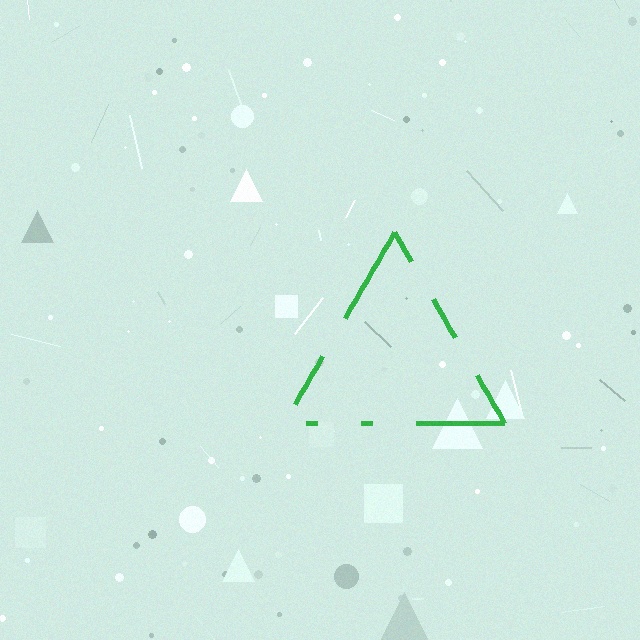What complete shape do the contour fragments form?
The contour fragments form a triangle.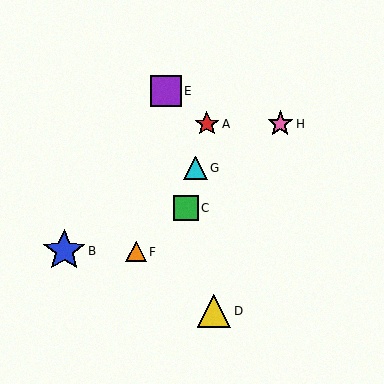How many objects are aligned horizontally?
2 objects (A, H) are aligned horizontally.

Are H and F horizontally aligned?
No, H is at y≈124 and F is at y≈252.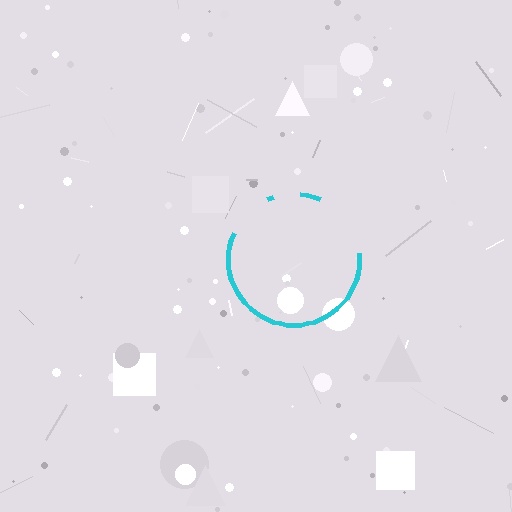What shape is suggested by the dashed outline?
The dashed outline suggests a circle.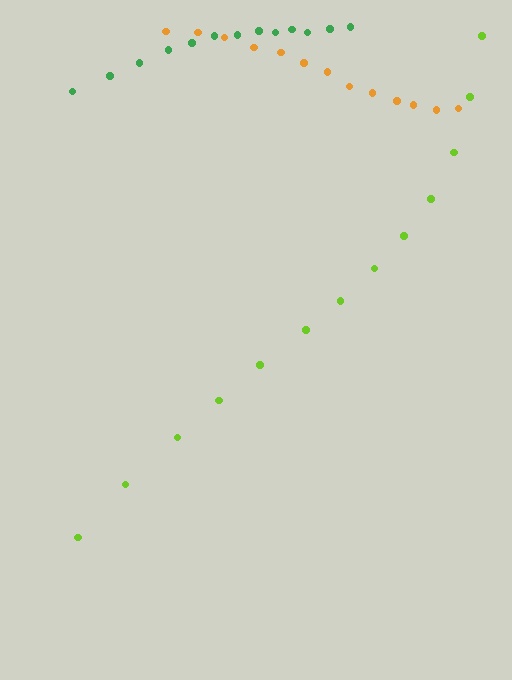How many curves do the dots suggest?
There are 3 distinct paths.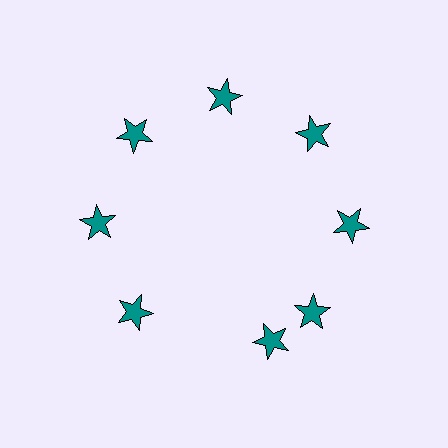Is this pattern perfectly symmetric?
No. The 8 teal stars are arranged in a ring, but one element near the 6 o'clock position is rotated out of alignment along the ring, breaking the 8-fold rotational symmetry.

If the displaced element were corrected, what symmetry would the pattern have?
It would have 8-fold rotational symmetry — the pattern would map onto itself every 45 degrees.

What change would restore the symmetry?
The symmetry would be restored by rotating it back into even spacing with its neighbors so that all 8 stars sit at equal angles and equal distance from the center.